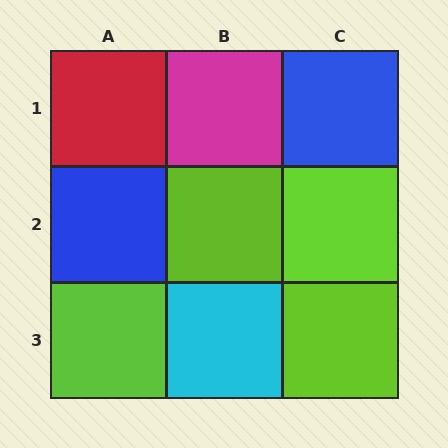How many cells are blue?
2 cells are blue.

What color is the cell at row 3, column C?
Lime.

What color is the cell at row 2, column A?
Blue.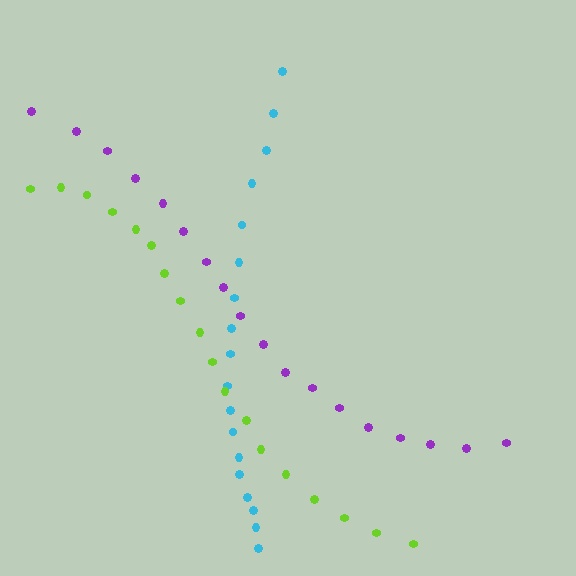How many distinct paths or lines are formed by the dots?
There are 3 distinct paths.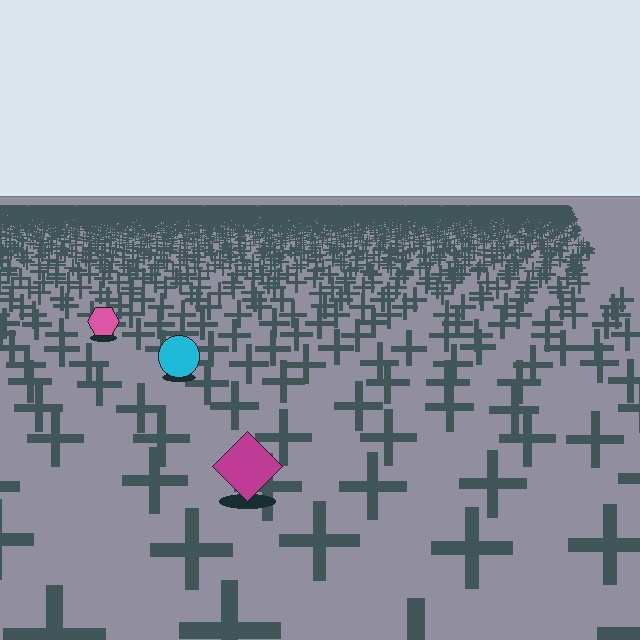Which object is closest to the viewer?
The magenta diamond is closest. The texture marks near it are larger and more spread out.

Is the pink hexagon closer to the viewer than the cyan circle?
No. The cyan circle is closer — you can tell from the texture gradient: the ground texture is coarser near it.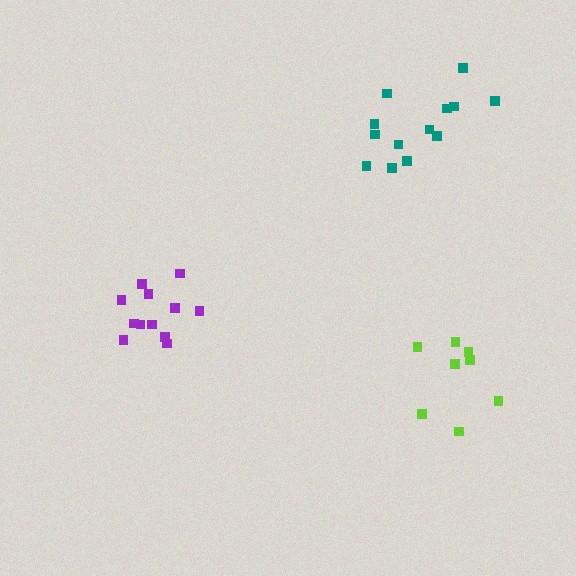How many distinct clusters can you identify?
There are 3 distinct clusters.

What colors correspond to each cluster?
The clusters are colored: teal, lime, purple.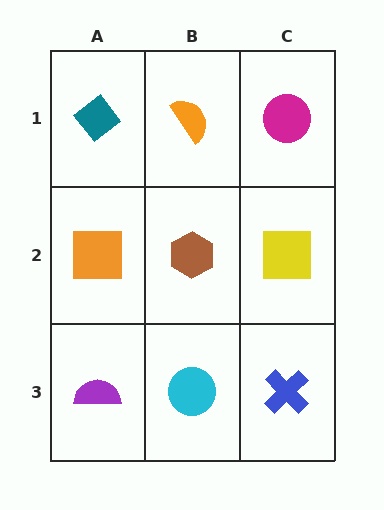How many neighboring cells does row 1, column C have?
2.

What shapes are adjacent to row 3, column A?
An orange square (row 2, column A), a cyan circle (row 3, column B).